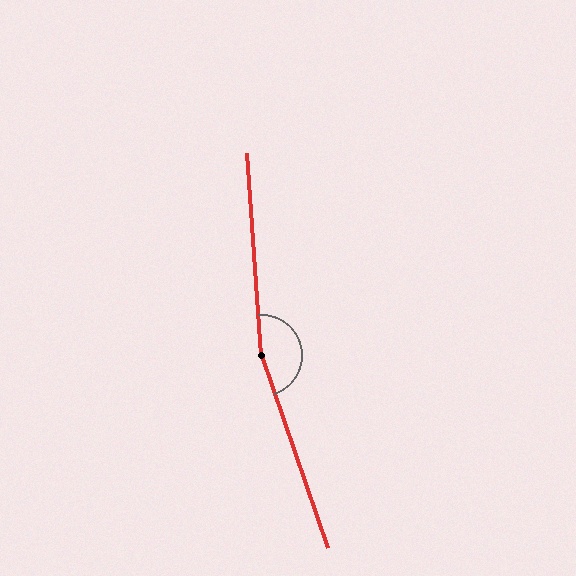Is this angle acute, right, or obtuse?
It is obtuse.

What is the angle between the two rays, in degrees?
Approximately 165 degrees.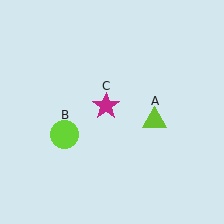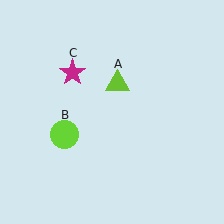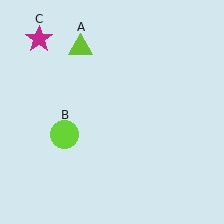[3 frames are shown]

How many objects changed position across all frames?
2 objects changed position: lime triangle (object A), magenta star (object C).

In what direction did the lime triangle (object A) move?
The lime triangle (object A) moved up and to the left.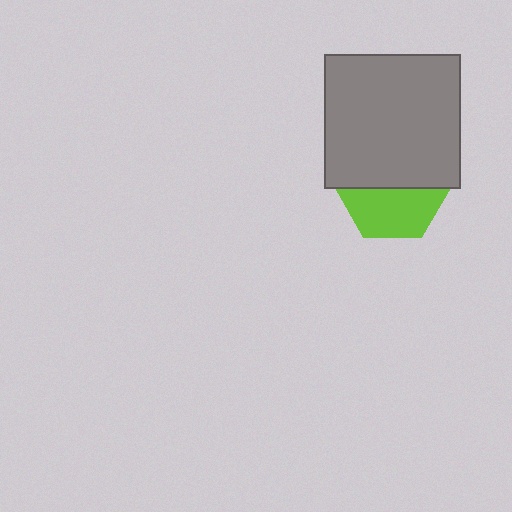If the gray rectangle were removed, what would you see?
You would see the complete lime hexagon.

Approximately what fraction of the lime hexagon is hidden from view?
Roughly 54% of the lime hexagon is hidden behind the gray rectangle.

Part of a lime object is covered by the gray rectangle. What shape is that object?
It is a hexagon.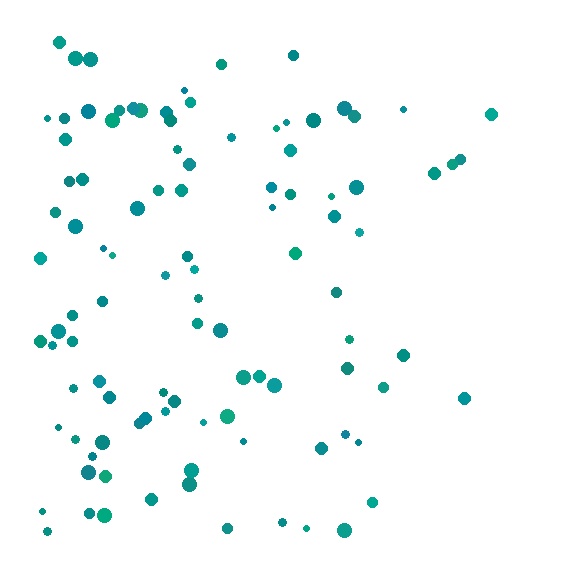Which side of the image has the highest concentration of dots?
The left.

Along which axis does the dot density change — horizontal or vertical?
Horizontal.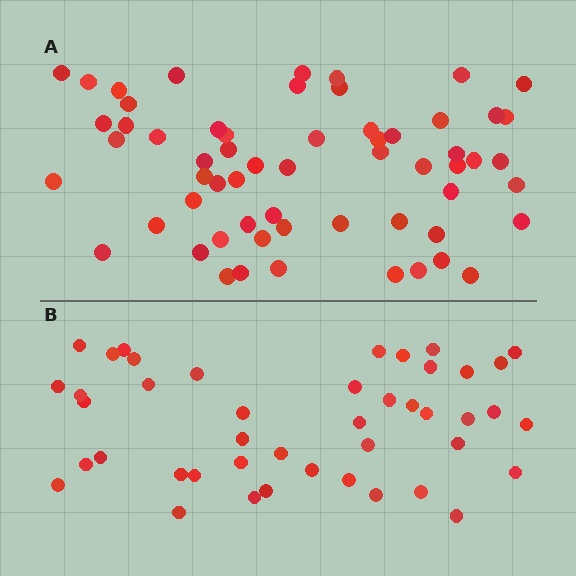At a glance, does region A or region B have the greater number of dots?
Region A (the top region) has more dots.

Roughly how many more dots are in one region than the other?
Region A has approximately 15 more dots than region B.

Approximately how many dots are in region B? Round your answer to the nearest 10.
About 40 dots. (The exact count is 44, which rounds to 40.)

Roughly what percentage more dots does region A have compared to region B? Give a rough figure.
About 35% more.